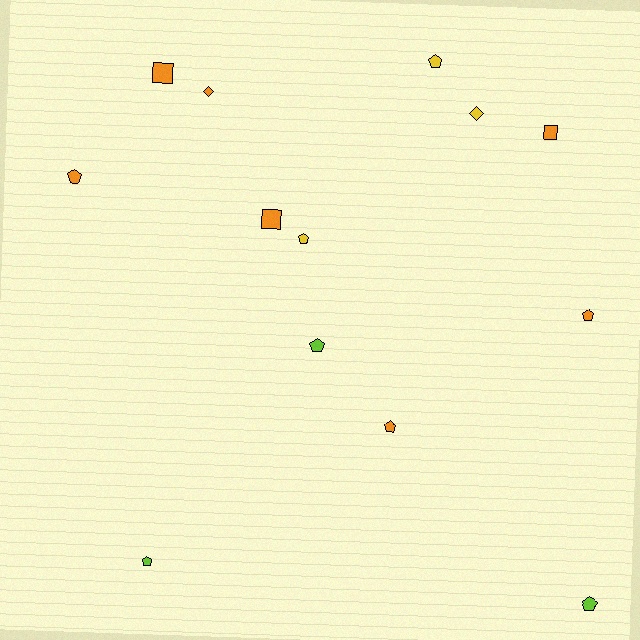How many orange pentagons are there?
There are 3 orange pentagons.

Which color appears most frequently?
Orange, with 7 objects.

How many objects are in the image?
There are 13 objects.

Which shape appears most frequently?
Pentagon, with 8 objects.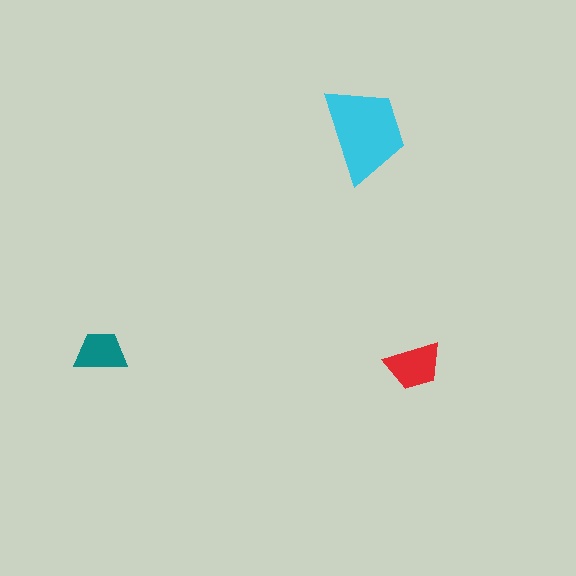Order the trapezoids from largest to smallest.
the cyan one, the red one, the teal one.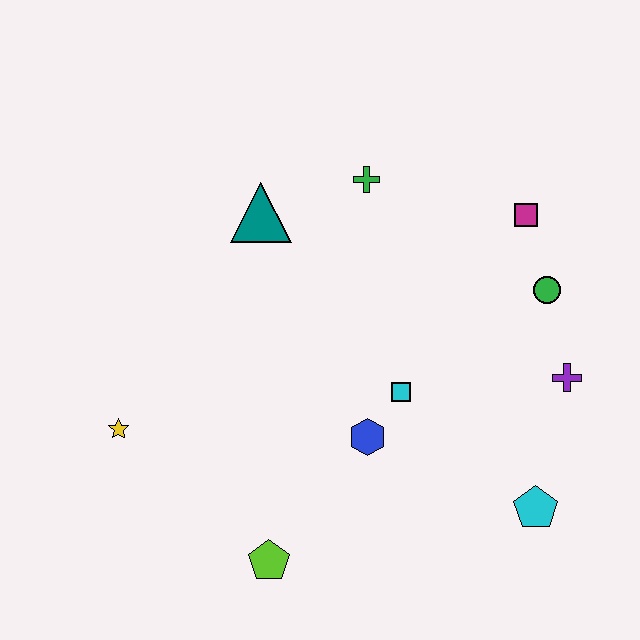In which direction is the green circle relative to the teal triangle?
The green circle is to the right of the teal triangle.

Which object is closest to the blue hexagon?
The cyan square is closest to the blue hexagon.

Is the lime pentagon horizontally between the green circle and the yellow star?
Yes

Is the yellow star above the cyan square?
No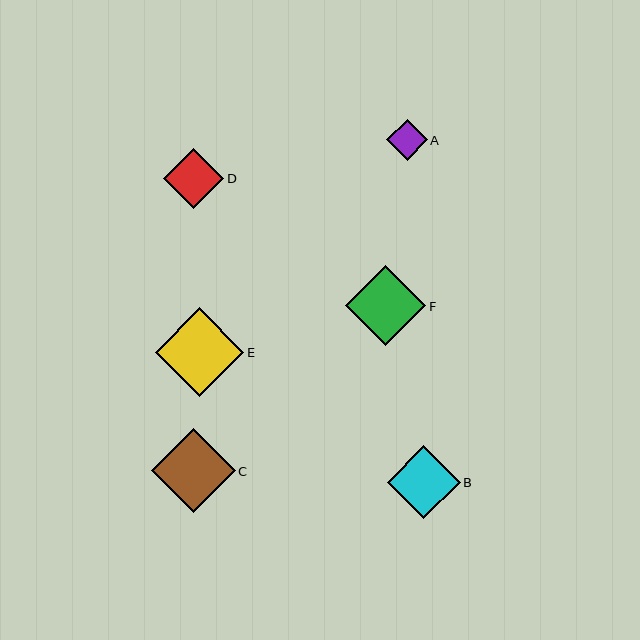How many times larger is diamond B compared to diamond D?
Diamond B is approximately 1.2 times the size of diamond D.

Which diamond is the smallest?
Diamond A is the smallest with a size of approximately 41 pixels.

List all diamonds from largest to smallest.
From largest to smallest: E, C, F, B, D, A.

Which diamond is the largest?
Diamond E is the largest with a size of approximately 89 pixels.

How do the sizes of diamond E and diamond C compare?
Diamond E and diamond C are approximately the same size.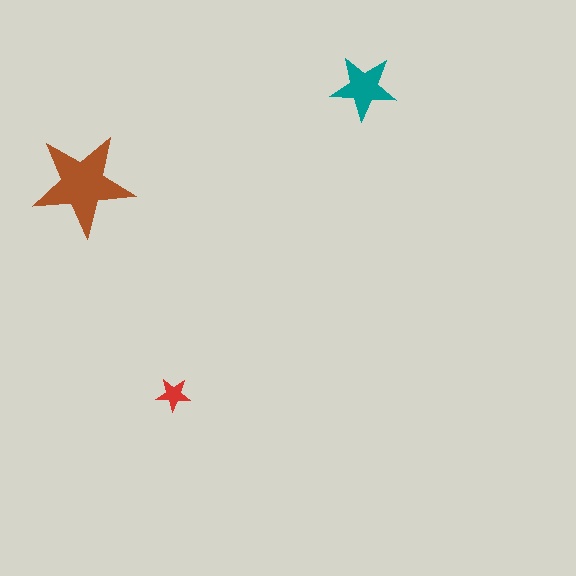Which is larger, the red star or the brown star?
The brown one.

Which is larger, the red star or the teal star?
The teal one.